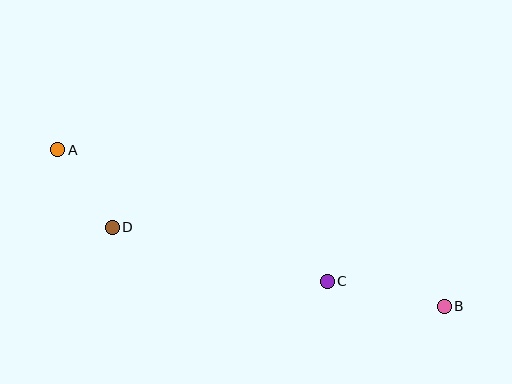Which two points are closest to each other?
Points A and D are closest to each other.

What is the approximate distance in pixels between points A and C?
The distance between A and C is approximately 300 pixels.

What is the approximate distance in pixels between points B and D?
The distance between B and D is approximately 341 pixels.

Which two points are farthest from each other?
Points A and B are farthest from each other.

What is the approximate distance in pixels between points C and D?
The distance between C and D is approximately 222 pixels.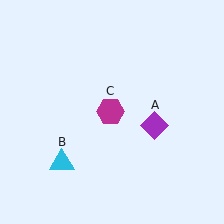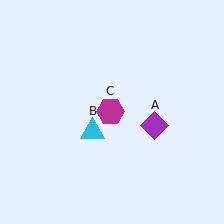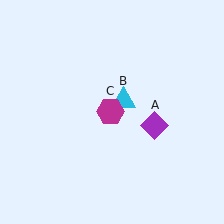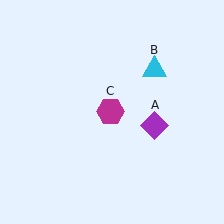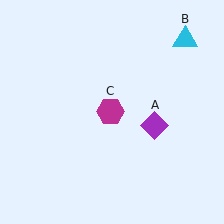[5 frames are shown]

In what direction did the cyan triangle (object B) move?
The cyan triangle (object B) moved up and to the right.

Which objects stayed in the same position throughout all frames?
Purple diamond (object A) and magenta hexagon (object C) remained stationary.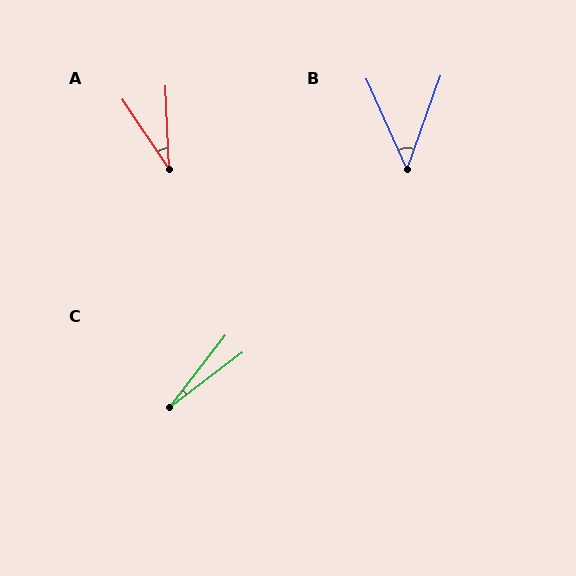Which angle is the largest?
B, at approximately 44 degrees.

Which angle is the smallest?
C, at approximately 16 degrees.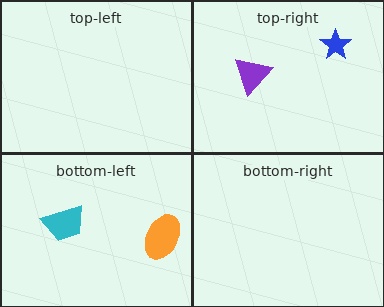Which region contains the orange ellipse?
The bottom-left region.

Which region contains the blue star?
The top-right region.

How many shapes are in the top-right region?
2.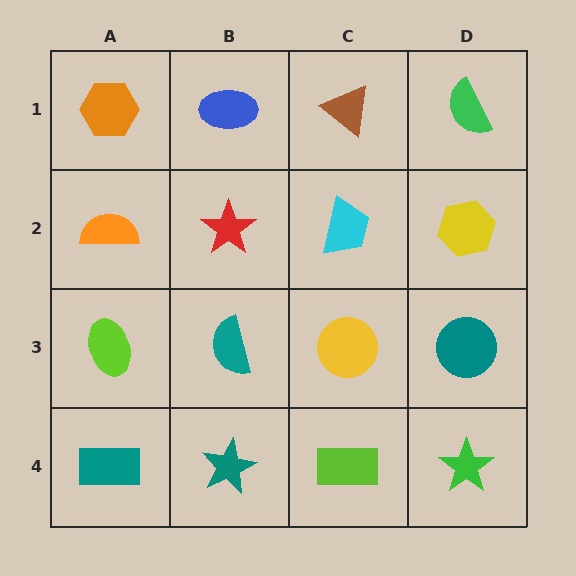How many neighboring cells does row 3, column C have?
4.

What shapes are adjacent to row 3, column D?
A yellow hexagon (row 2, column D), a green star (row 4, column D), a yellow circle (row 3, column C).